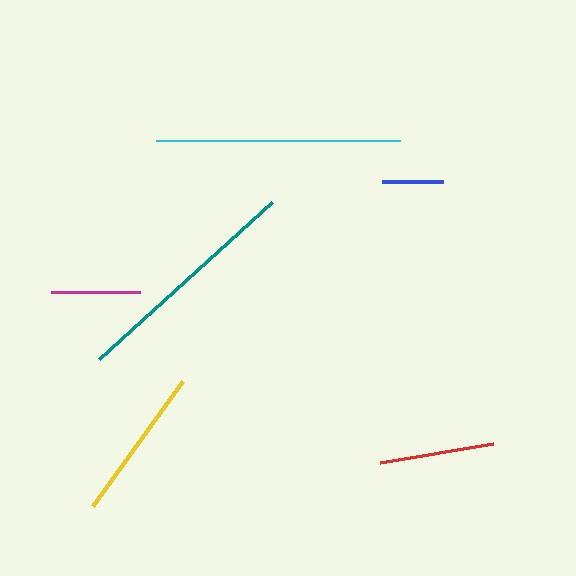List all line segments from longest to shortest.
From longest to shortest: cyan, teal, yellow, red, magenta, blue.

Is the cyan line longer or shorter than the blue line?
The cyan line is longer than the blue line.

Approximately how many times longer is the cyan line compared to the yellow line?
The cyan line is approximately 1.6 times the length of the yellow line.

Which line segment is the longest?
The cyan line is the longest at approximately 243 pixels.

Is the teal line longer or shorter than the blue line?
The teal line is longer than the blue line.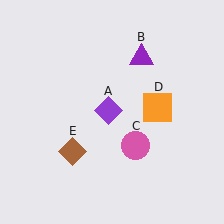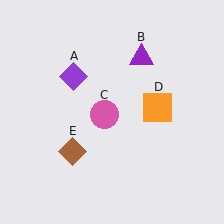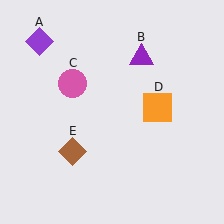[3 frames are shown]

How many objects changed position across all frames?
2 objects changed position: purple diamond (object A), pink circle (object C).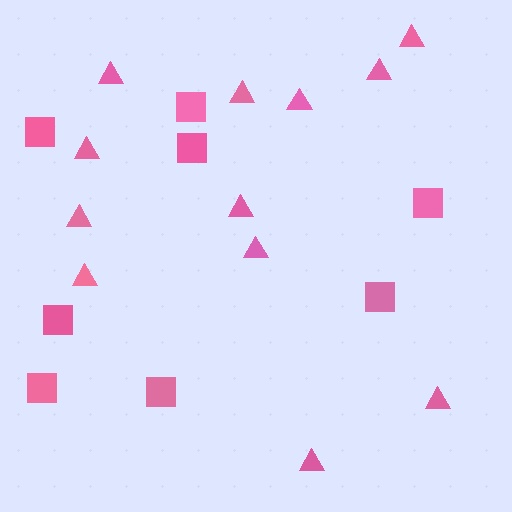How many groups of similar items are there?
There are 2 groups: one group of triangles (12) and one group of squares (8).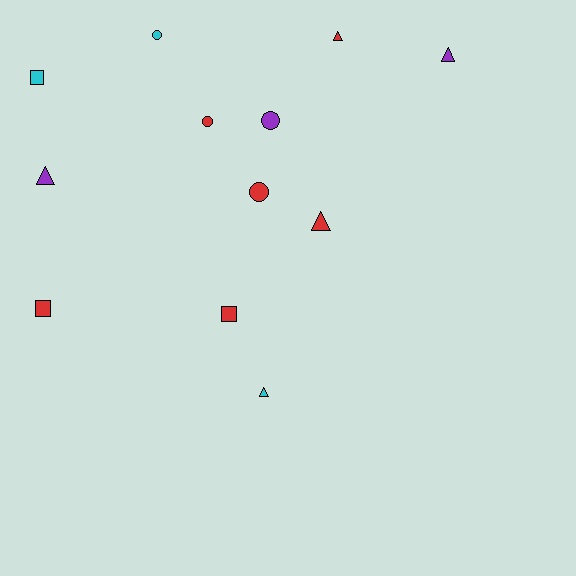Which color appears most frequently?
Red, with 6 objects.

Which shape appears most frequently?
Triangle, with 5 objects.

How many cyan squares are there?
There is 1 cyan square.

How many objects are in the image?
There are 12 objects.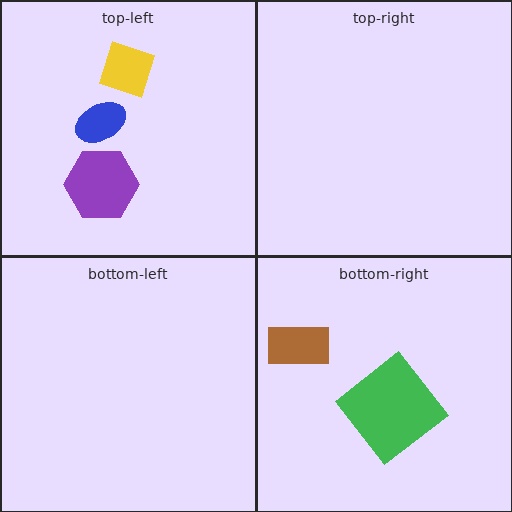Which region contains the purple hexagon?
The top-left region.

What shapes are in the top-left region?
The blue ellipse, the purple hexagon, the yellow diamond.